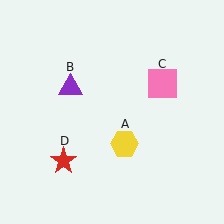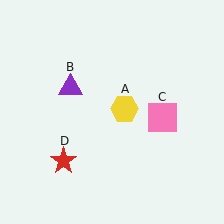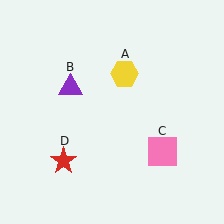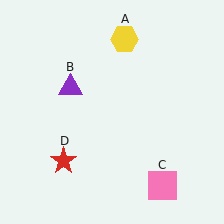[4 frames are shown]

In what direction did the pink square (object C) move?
The pink square (object C) moved down.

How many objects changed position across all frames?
2 objects changed position: yellow hexagon (object A), pink square (object C).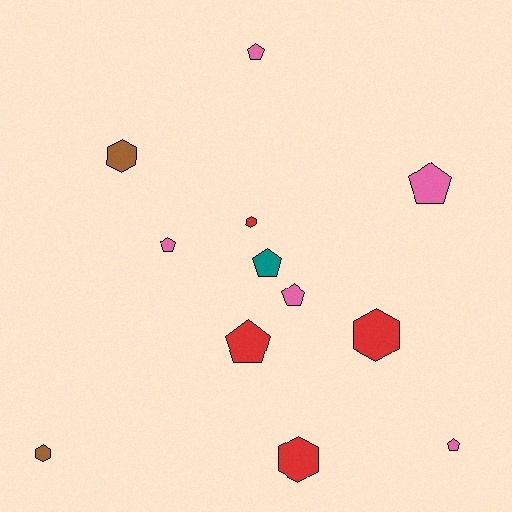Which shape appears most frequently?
Pentagon, with 7 objects.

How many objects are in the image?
There are 12 objects.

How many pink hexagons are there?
There are no pink hexagons.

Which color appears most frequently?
Pink, with 5 objects.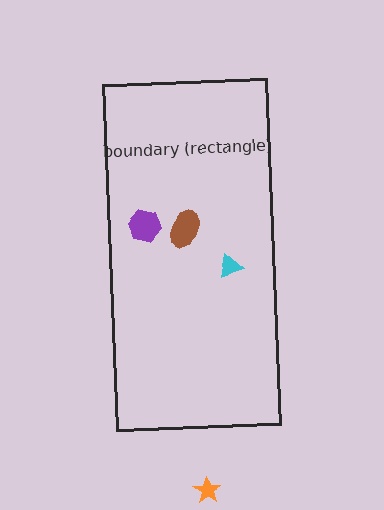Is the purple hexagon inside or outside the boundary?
Inside.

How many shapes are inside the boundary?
3 inside, 1 outside.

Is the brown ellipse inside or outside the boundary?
Inside.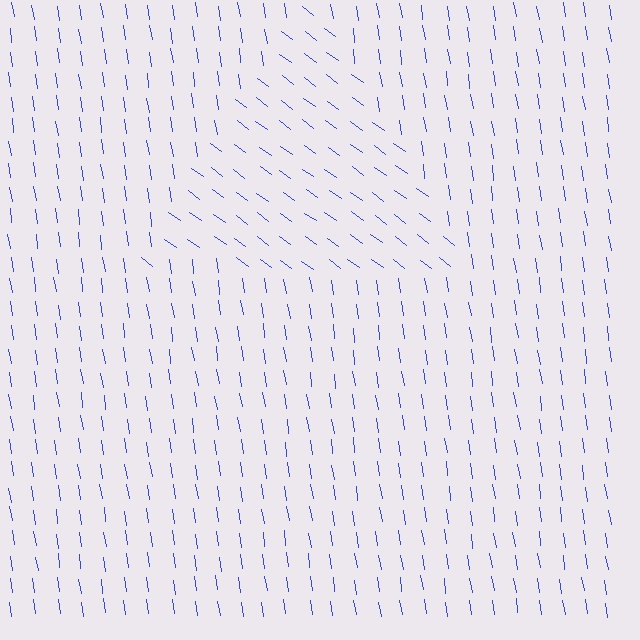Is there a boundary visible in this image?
Yes, there is a texture boundary formed by a change in line orientation.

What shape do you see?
I see a triangle.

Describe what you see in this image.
The image is filled with small blue line segments. A triangle region in the image has lines oriented differently from the surrounding lines, creating a visible texture boundary.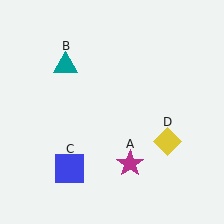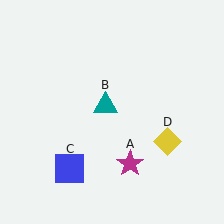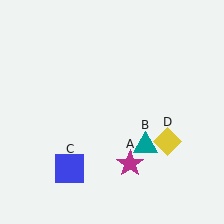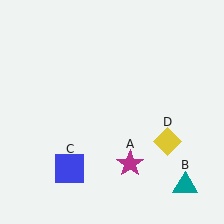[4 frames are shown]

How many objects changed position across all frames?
1 object changed position: teal triangle (object B).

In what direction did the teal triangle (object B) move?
The teal triangle (object B) moved down and to the right.